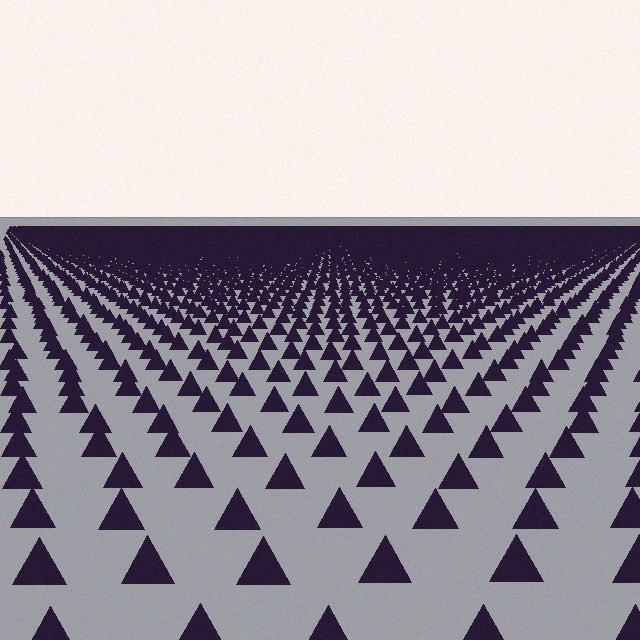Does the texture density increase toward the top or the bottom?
Density increases toward the top.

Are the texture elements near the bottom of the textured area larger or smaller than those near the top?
Larger. Near the bottom, elements are closer to the viewer and appear at a bigger on-screen size.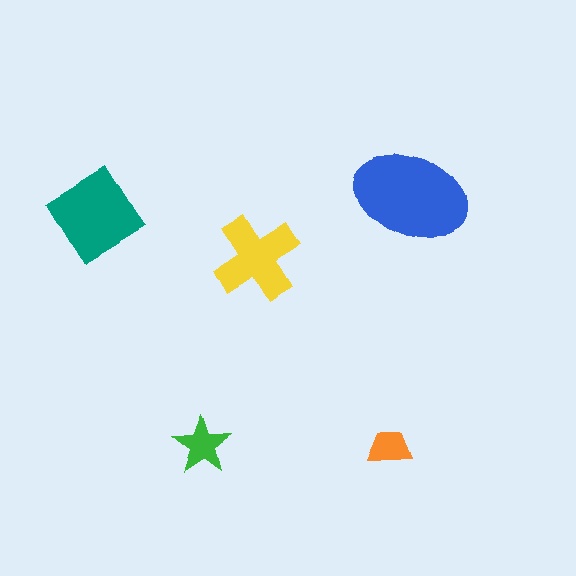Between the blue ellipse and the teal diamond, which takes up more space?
The blue ellipse.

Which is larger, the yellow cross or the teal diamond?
The teal diamond.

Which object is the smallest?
The orange trapezoid.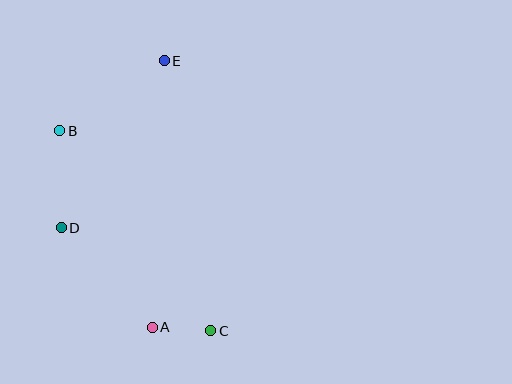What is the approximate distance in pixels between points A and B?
The distance between A and B is approximately 217 pixels.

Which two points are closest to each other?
Points A and C are closest to each other.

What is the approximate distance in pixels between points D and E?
The distance between D and E is approximately 196 pixels.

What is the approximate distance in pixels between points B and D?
The distance between B and D is approximately 97 pixels.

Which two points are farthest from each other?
Points C and E are farthest from each other.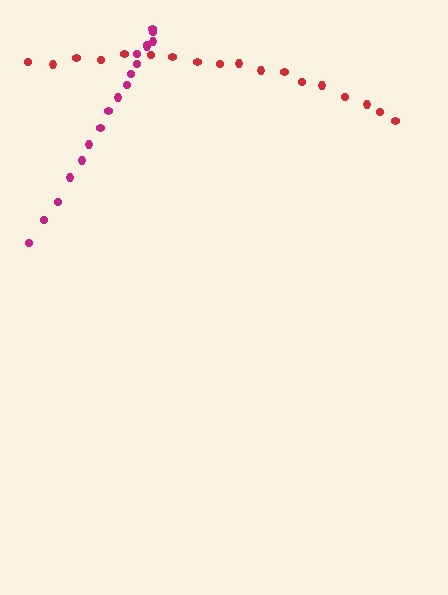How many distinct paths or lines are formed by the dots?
There are 2 distinct paths.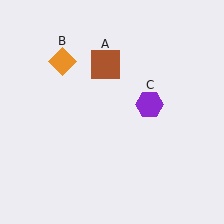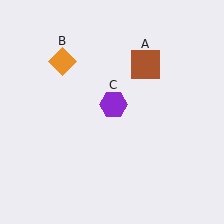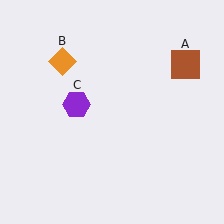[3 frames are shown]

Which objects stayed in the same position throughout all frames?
Orange diamond (object B) remained stationary.